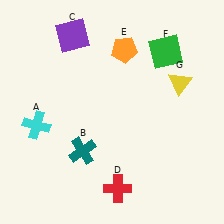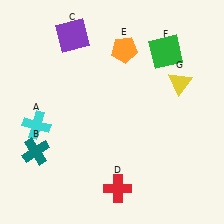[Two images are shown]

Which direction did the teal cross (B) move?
The teal cross (B) moved left.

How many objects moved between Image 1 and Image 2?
1 object moved between the two images.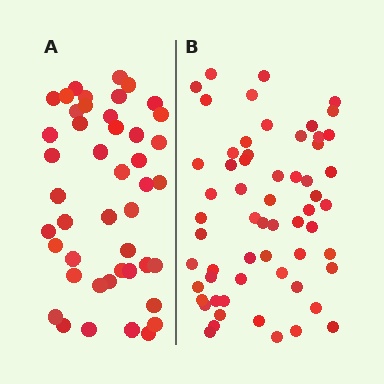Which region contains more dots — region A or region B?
Region B (the right region) has more dots.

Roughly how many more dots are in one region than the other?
Region B has approximately 15 more dots than region A.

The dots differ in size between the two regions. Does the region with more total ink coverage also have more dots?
No. Region A has more total ink coverage because its dots are larger, but region B actually contains more individual dots. Total area can be misleading — the number of items is what matters here.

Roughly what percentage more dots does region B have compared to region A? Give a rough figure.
About 35% more.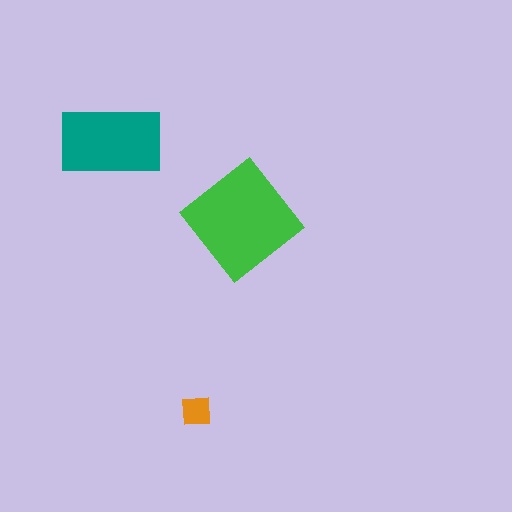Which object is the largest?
The green diamond.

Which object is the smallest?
The orange square.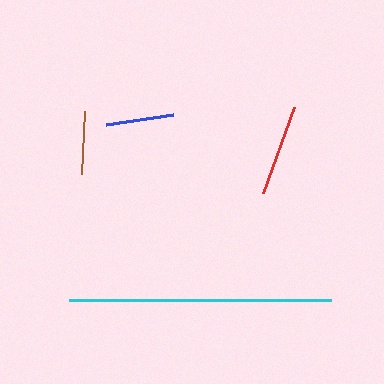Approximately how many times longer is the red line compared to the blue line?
The red line is approximately 1.3 times the length of the blue line.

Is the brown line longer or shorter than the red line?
The red line is longer than the brown line.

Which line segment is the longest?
The cyan line is the longest at approximately 263 pixels.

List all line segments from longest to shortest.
From longest to shortest: cyan, red, blue, brown.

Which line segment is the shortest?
The brown line is the shortest at approximately 63 pixels.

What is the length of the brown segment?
The brown segment is approximately 63 pixels long.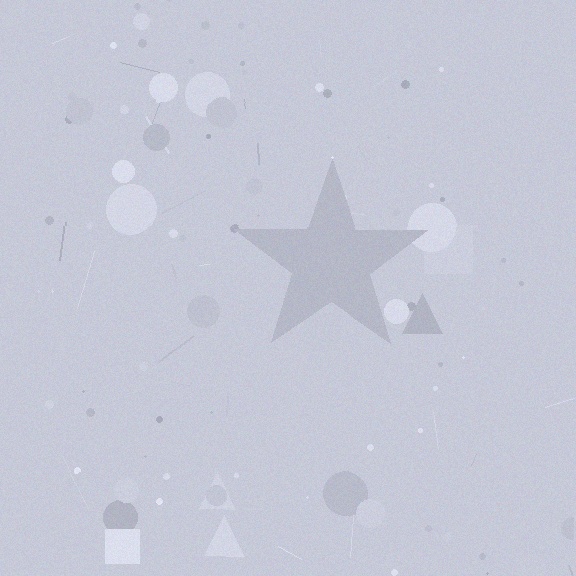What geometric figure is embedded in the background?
A star is embedded in the background.